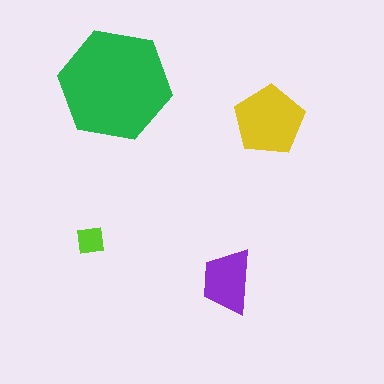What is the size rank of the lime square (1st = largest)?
4th.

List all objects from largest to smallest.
The green hexagon, the yellow pentagon, the purple trapezoid, the lime square.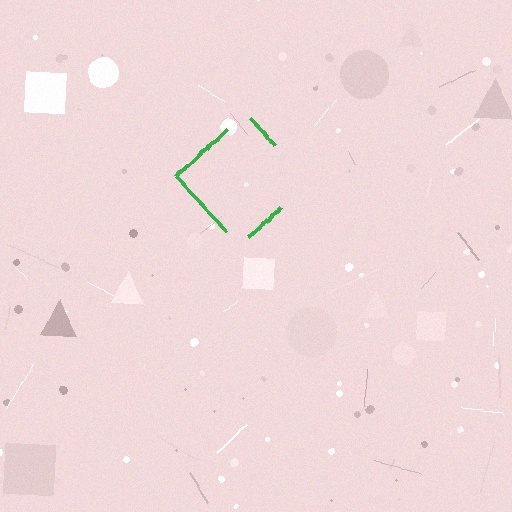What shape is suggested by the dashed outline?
The dashed outline suggests a diamond.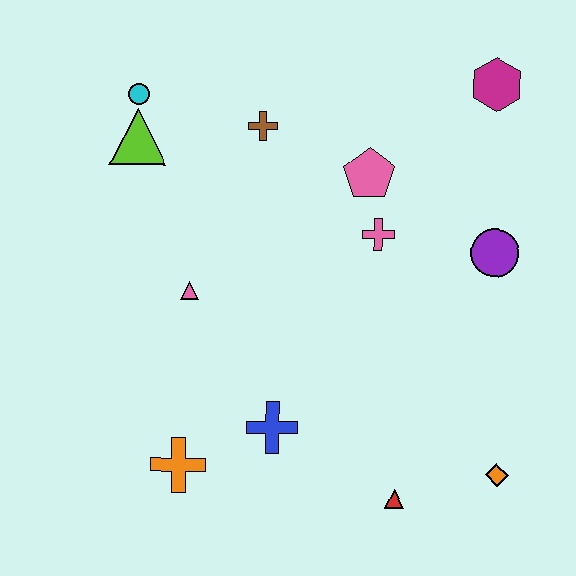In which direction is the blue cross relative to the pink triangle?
The blue cross is below the pink triangle.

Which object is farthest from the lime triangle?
The orange diamond is farthest from the lime triangle.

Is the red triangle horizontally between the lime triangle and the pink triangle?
No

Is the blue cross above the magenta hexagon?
No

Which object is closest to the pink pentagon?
The pink cross is closest to the pink pentagon.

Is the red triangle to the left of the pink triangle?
No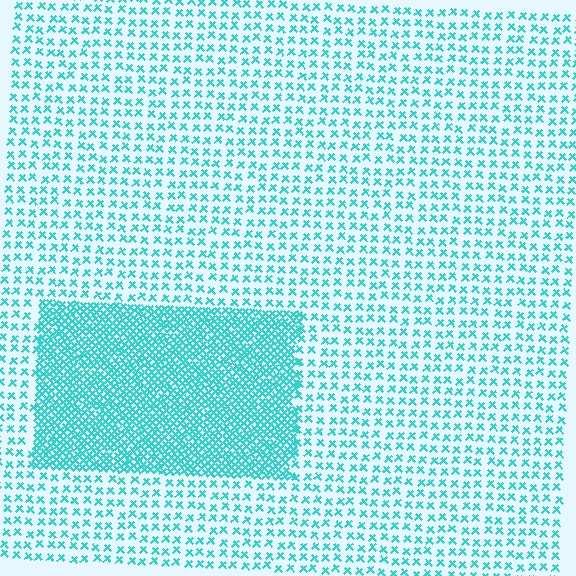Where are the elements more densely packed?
The elements are more densely packed inside the rectangle boundary.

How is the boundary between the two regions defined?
The boundary is defined by a change in element density (approximately 2.9x ratio). All elements are the same color, size, and shape.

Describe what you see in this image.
The image contains small cyan elements arranged at two different densities. A rectangle-shaped region is visible where the elements are more densely packed than the surrounding area.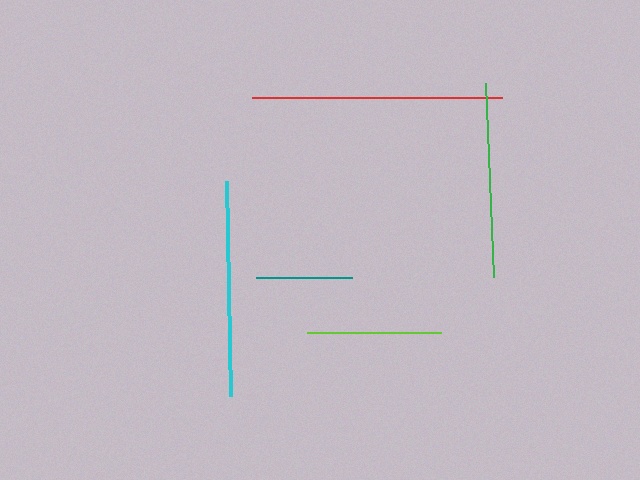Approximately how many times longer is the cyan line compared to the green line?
The cyan line is approximately 1.1 times the length of the green line.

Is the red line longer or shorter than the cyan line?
The red line is longer than the cyan line.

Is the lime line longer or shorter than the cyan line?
The cyan line is longer than the lime line.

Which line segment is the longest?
The red line is the longest at approximately 250 pixels.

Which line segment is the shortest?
The teal line is the shortest at approximately 97 pixels.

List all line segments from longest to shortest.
From longest to shortest: red, cyan, green, lime, teal.